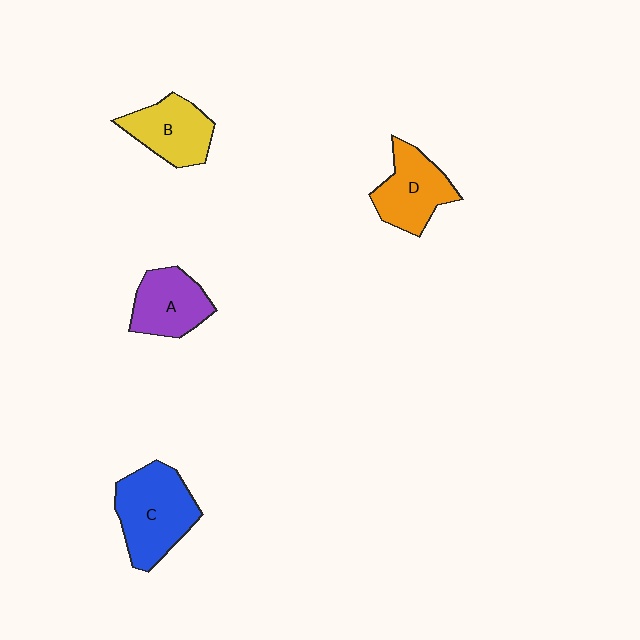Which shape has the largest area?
Shape C (blue).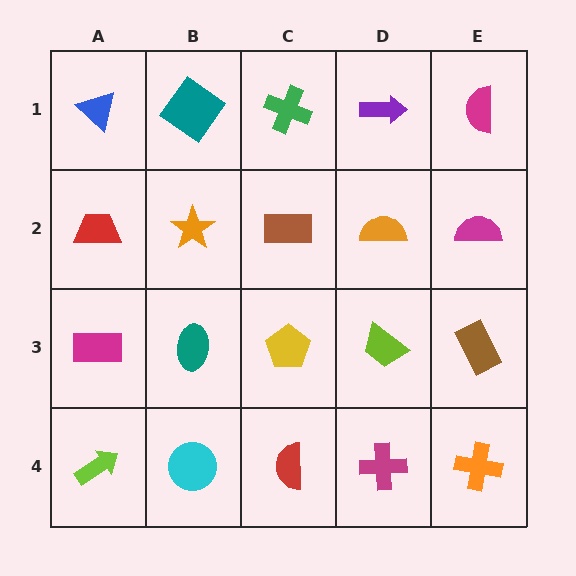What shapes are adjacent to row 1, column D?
An orange semicircle (row 2, column D), a green cross (row 1, column C), a magenta semicircle (row 1, column E).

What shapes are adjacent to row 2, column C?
A green cross (row 1, column C), a yellow pentagon (row 3, column C), an orange star (row 2, column B), an orange semicircle (row 2, column D).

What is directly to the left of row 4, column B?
A lime arrow.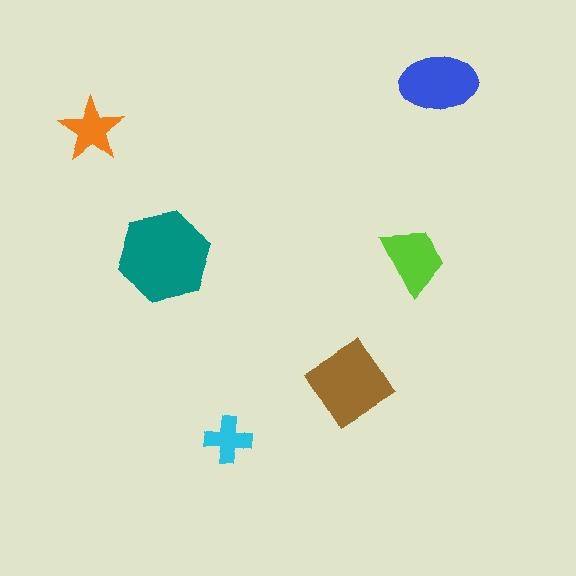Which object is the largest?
The teal hexagon.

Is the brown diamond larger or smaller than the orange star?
Larger.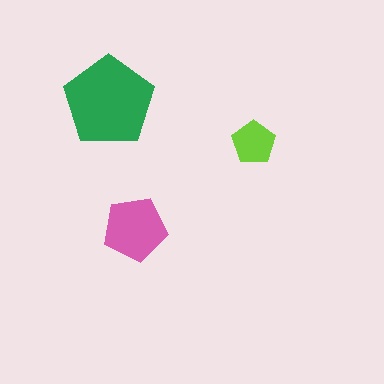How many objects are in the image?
There are 3 objects in the image.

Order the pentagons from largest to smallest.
the green one, the pink one, the lime one.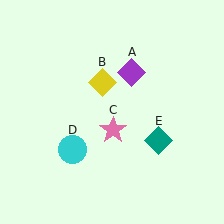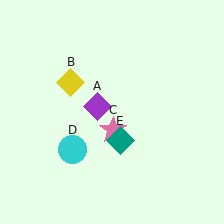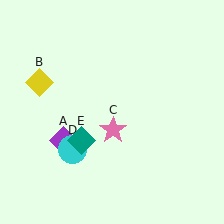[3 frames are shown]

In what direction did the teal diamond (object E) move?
The teal diamond (object E) moved left.